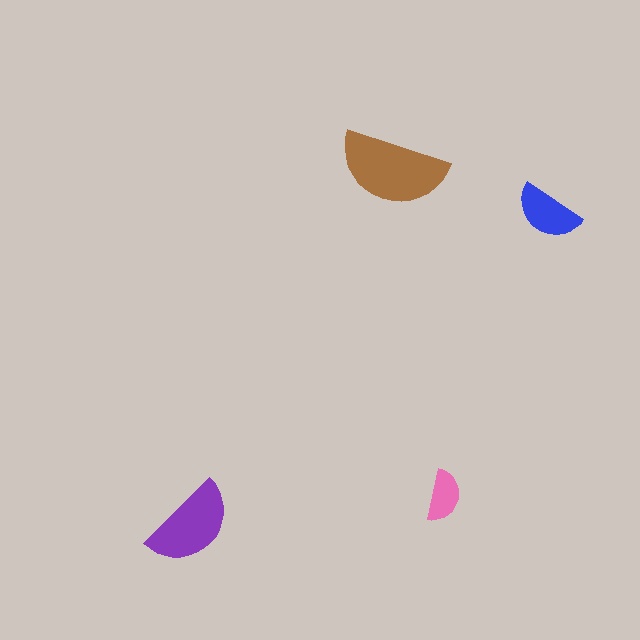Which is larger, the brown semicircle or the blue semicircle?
The brown one.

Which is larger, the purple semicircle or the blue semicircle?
The purple one.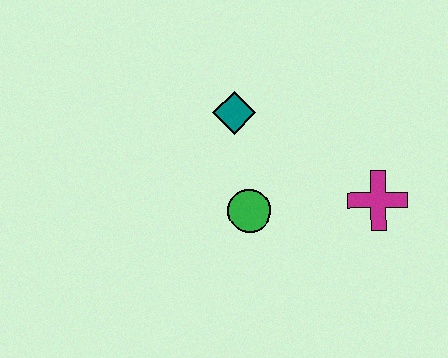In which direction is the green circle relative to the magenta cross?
The green circle is to the left of the magenta cross.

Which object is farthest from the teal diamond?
The magenta cross is farthest from the teal diamond.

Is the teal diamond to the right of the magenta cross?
No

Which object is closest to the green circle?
The teal diamond is closest to the green circle.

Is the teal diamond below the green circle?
No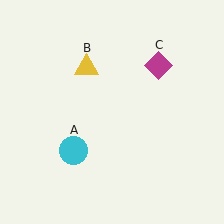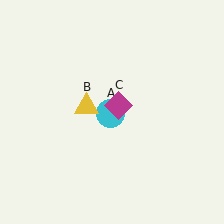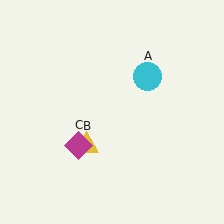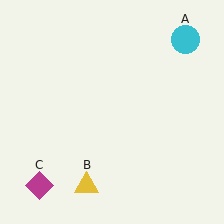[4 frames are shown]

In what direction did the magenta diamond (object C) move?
The magenta diamond (object C) moved down and to the left.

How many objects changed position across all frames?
3 objects changed position: cyan circle (object A), yellow triangle (object B), magenta diamond (object C).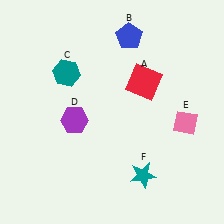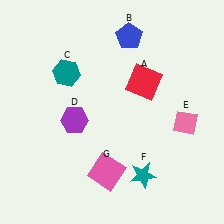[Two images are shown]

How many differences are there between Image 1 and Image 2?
There is 1 difference between the two images.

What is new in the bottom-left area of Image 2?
A pink square (G) was added in the bottom-left area of Image 2.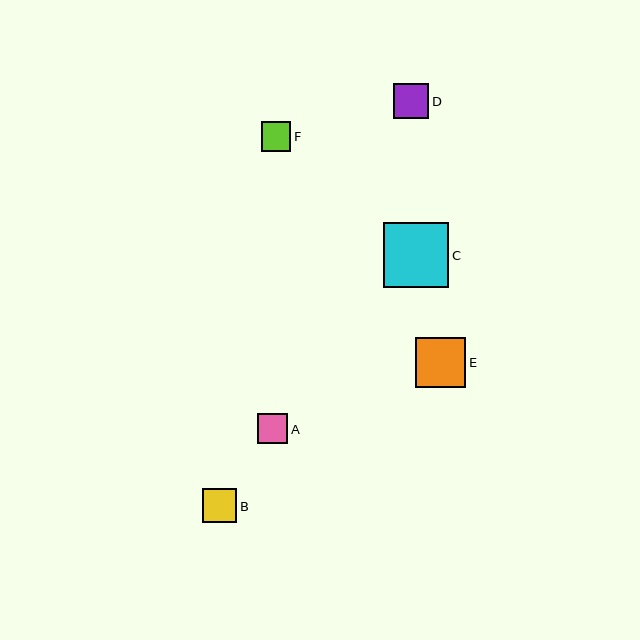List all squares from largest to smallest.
From largest to smallest: C, E, D, B, A, F.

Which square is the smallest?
Square F is the smallest with a size of approximately 30 pixels.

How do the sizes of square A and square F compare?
Square A and square F are approximately the same size.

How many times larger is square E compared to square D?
Square E is approximately 1.4 times the size of square D.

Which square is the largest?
Square C is the largest with a size of approximately 65 pixels.